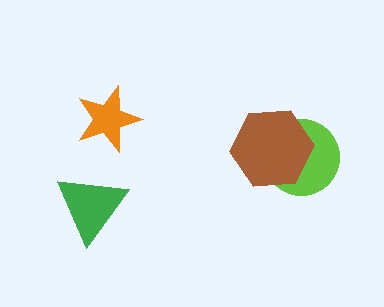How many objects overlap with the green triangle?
0 objects overlap with the green triangle.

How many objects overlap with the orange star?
0 objects overlap with the orange star.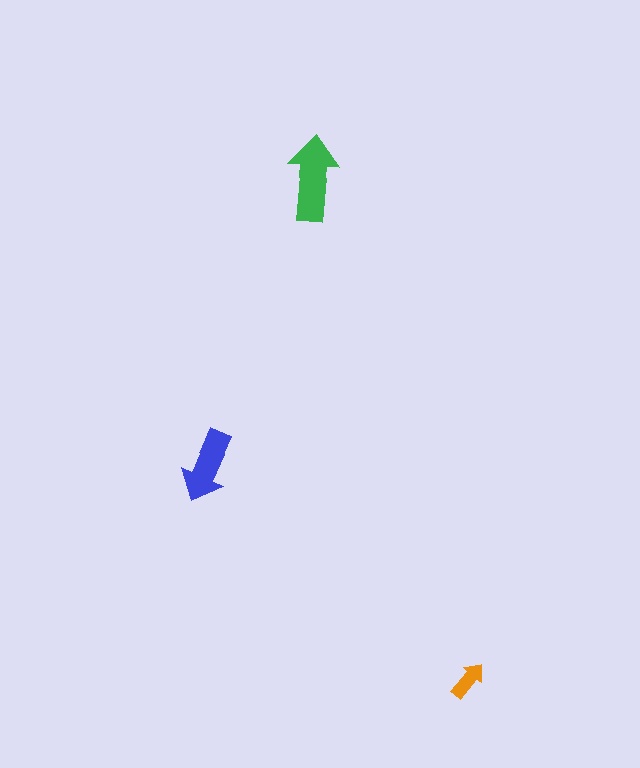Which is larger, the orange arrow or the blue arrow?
The blue one.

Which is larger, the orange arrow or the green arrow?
The green one.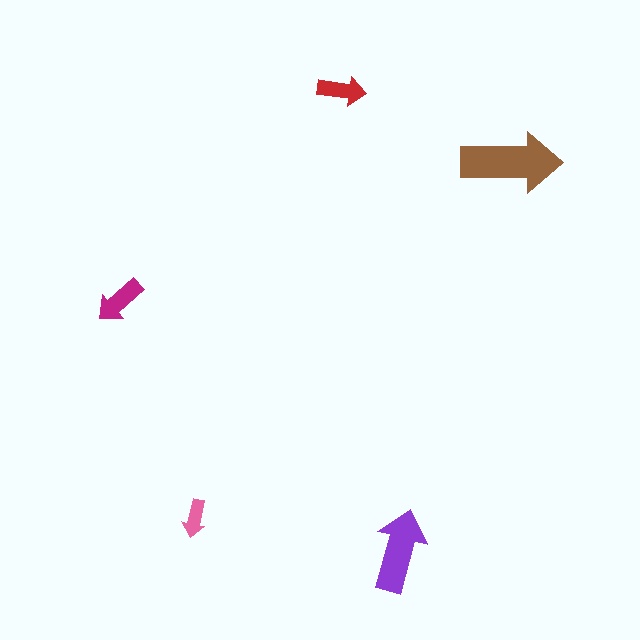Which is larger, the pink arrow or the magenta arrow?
The magenta one.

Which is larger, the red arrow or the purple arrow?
The purple one.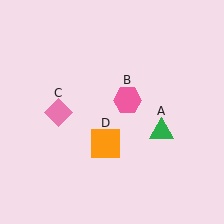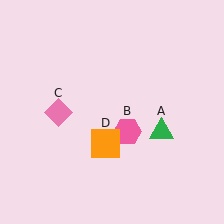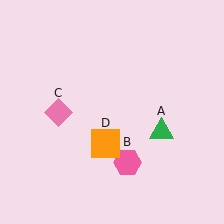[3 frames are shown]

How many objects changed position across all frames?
1 object changed position: pink hexagon (object B).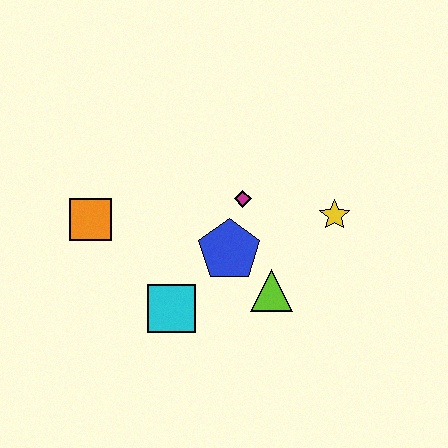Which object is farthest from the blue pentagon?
The orange square is farthest from the blue pentagon.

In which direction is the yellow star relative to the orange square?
The yellow star is to the right of the orange square.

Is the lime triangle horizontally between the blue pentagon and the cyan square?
No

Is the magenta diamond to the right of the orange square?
Yes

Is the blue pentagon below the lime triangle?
No